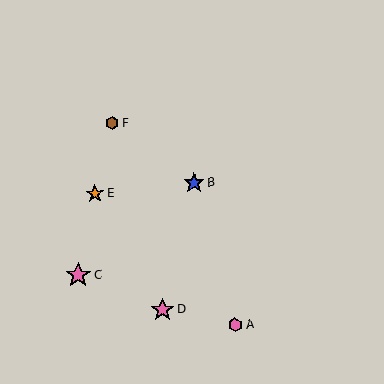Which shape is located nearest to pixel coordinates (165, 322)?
The pink star (labeled D) at (162, 310) is nearest to that location.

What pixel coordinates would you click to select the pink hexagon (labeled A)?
Click at (235, 325) to select the pink hexagon A.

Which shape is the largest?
The pink star (labeled C) is the largest.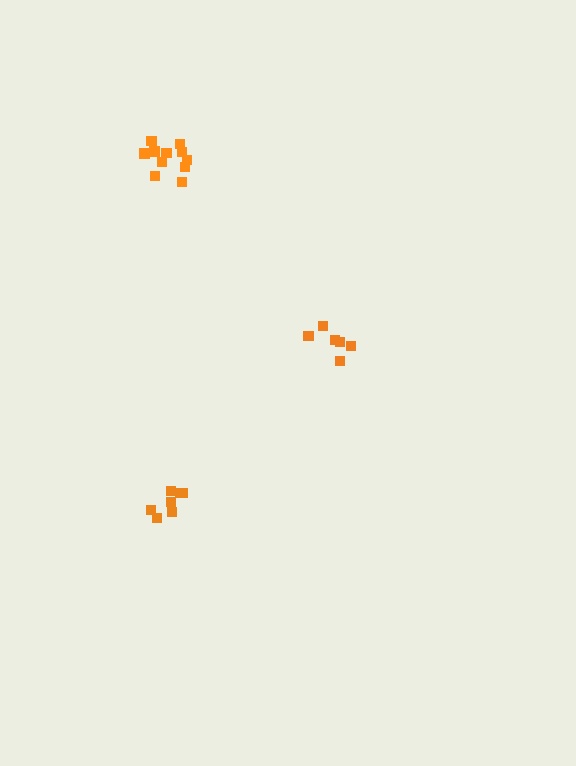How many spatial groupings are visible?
There are 3 spatial groupings.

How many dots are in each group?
Group 1: 6 dots, Group 2: 7 dots, Group 3: 11 dots (24 total).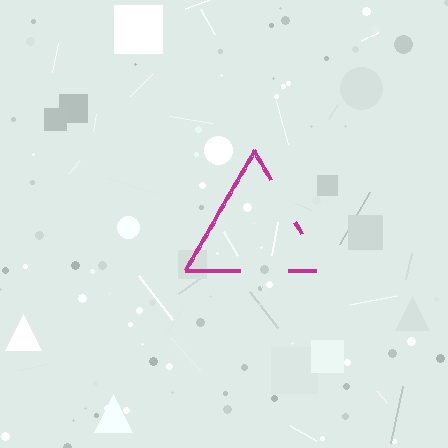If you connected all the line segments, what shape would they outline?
They would outline a triangle.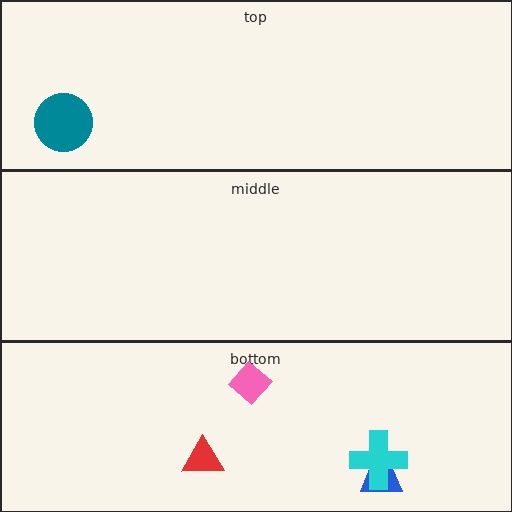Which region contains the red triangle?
The bottom region.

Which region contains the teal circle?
The top region.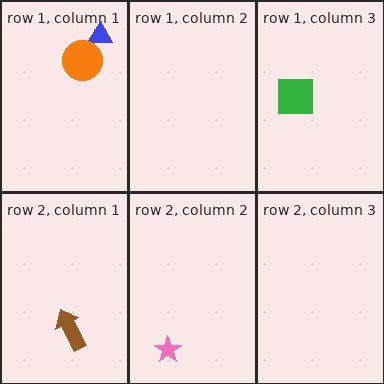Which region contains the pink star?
The row 2, column 2 region.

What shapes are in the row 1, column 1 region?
The blue triangle, the orange circle.